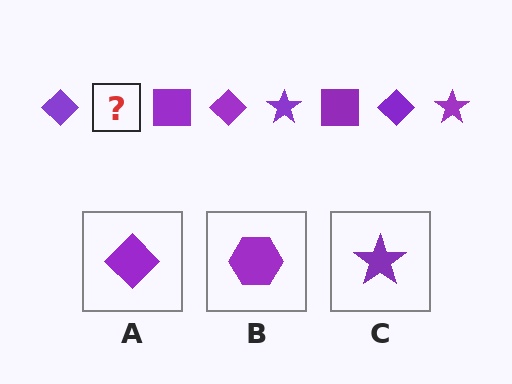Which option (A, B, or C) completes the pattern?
C.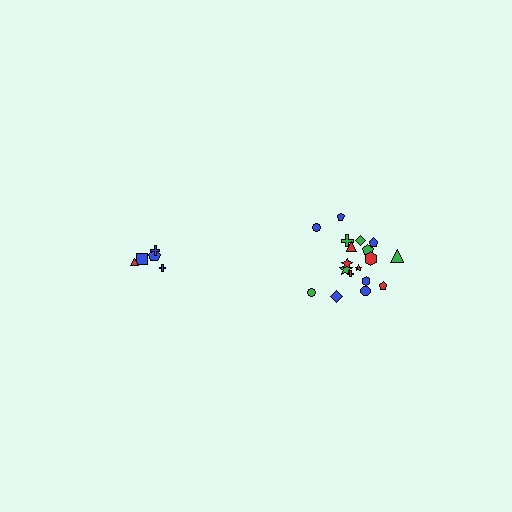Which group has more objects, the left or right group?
The right group.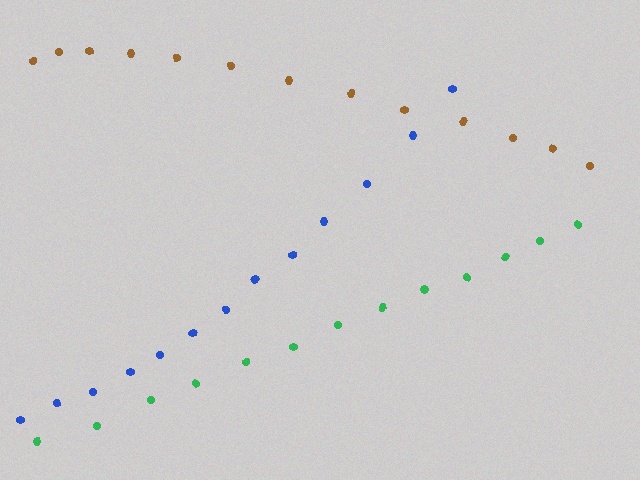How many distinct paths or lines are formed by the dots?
There are 3 distinct paths.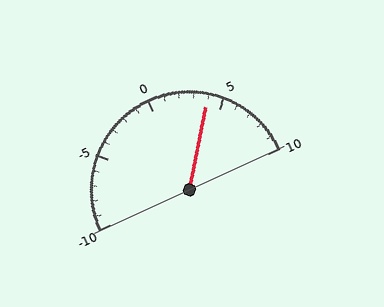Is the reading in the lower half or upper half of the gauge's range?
The reading is in the upper half of the range (-10 to 10).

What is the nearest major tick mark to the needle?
The nearest major tick mark is 5.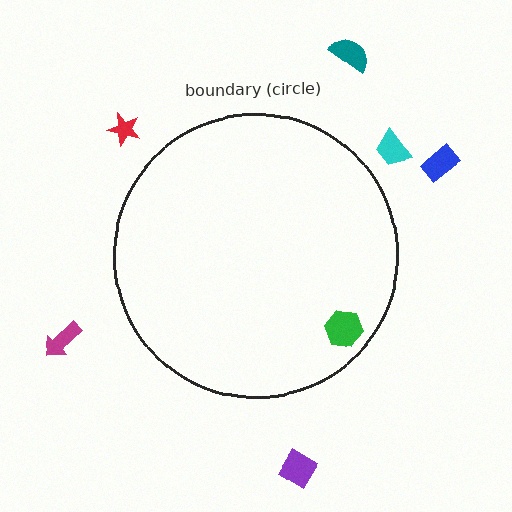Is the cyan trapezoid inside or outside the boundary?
Outside.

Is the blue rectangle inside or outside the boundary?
Outside.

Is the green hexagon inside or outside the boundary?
Inside.